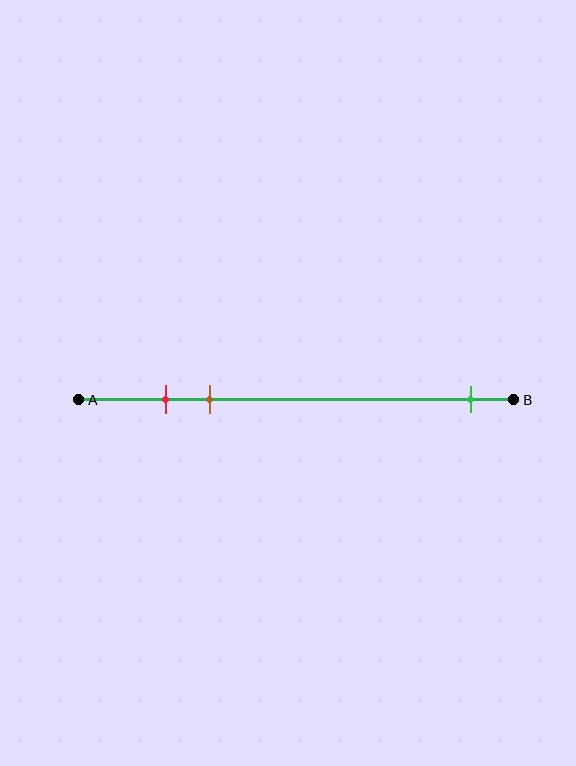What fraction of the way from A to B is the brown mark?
The brown mark is approximately 30% (0.3) of the way from A to B.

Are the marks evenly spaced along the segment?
No, the marks are not evenly spaced.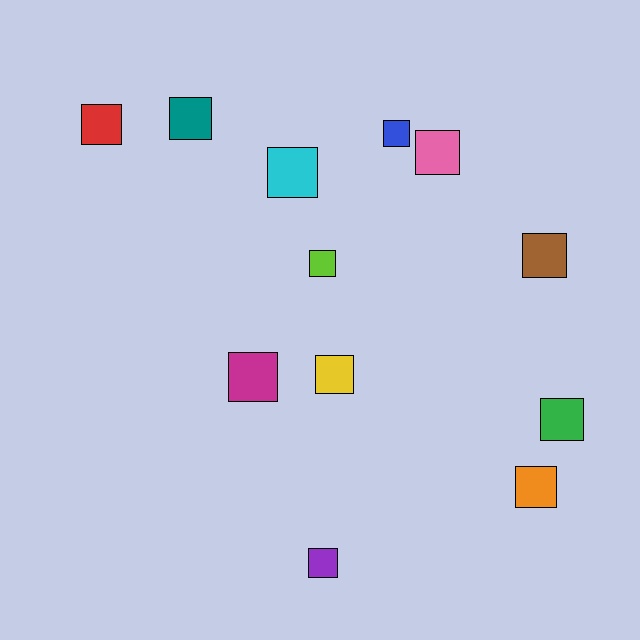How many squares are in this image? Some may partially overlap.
There are 12 squares.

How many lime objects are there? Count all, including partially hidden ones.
There is 1 lime object.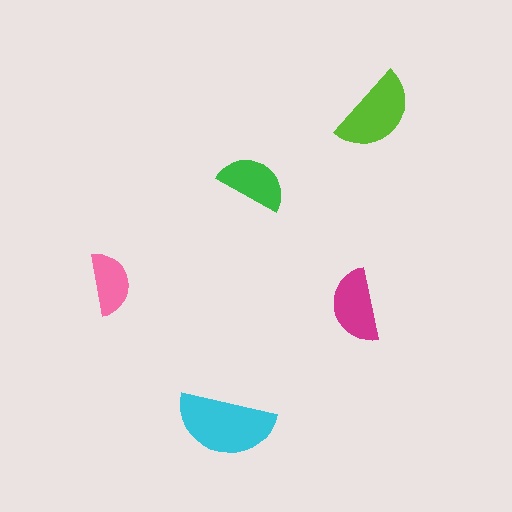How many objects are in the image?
There are 5 objects in the image.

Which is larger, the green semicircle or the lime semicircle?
The lime one.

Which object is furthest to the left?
The pink semicircle is leftmost.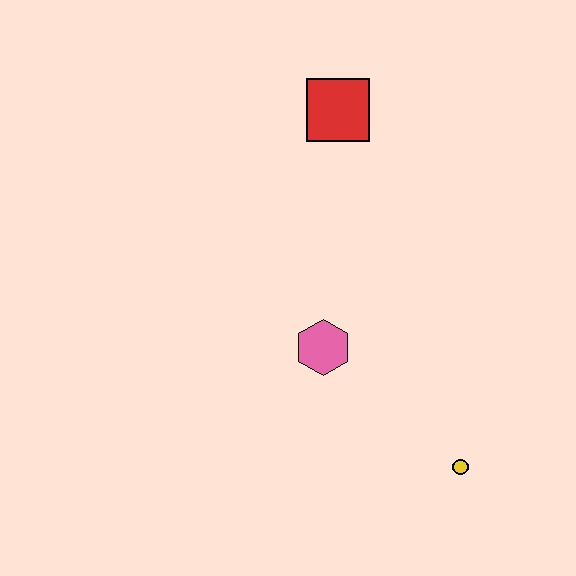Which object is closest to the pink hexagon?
The yellow circle is closest to the pink hexagon.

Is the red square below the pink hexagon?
No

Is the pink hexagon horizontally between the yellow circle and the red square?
No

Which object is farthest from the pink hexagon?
The red square is farthest from the pink hexagon.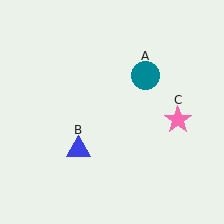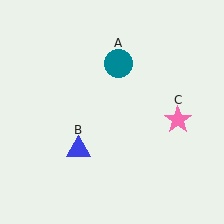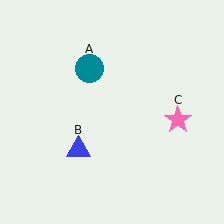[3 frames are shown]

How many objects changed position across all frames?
1 object changed position: teal circle (object A).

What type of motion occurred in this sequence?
The teal circle (object A) rotated counterclockwise around the center of the scene.